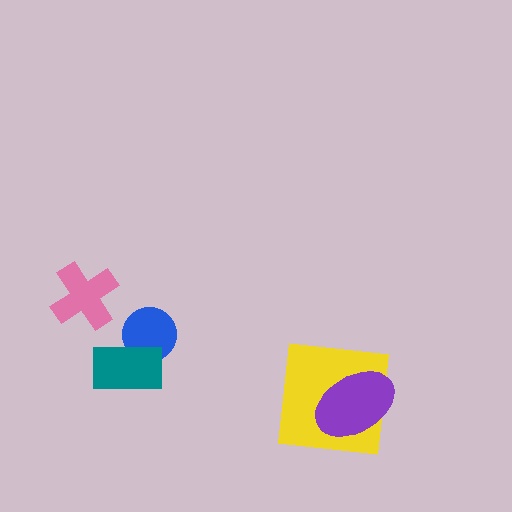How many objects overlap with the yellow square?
1 object overlaps with the yellow square.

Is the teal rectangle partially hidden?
No, no other shape covers it.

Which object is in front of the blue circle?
The teal rectangle is in front of the blue circle.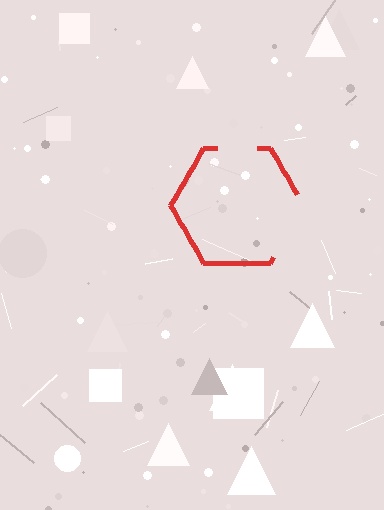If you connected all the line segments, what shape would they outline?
They would outline a hexagon.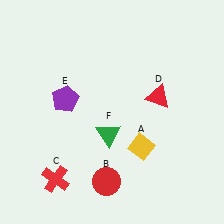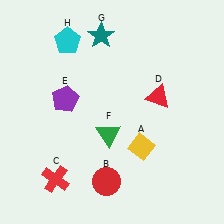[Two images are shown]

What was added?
A teal star (G), a cyan pentagon (H) were added in Image 2.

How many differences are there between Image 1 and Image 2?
There are 2 differences between the two images.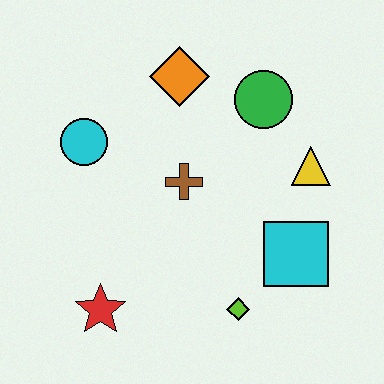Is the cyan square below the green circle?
Yes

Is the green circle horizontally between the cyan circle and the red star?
No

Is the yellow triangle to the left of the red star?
No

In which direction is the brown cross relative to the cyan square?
The brown cross is to the left of the cyan square.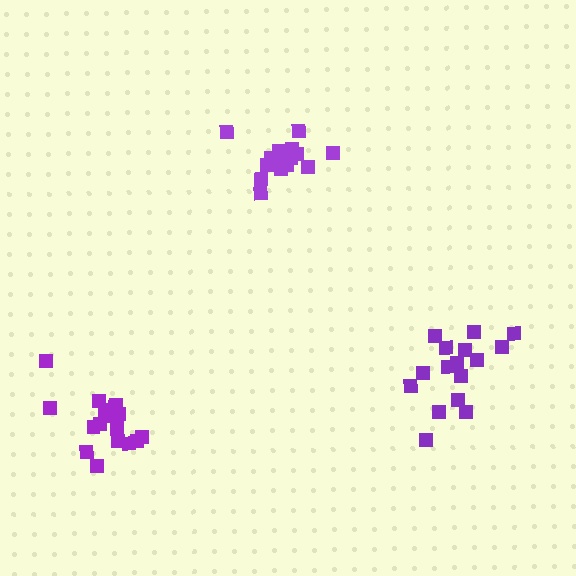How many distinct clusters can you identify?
There are 3 distinct clusters.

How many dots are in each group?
Group 1: 18 dots, Group 2: 15 dots, Group 3: 16 dots (49 total).